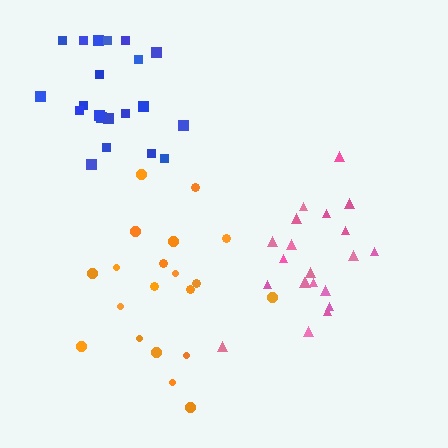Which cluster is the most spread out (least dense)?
Orange.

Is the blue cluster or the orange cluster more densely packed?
Blue.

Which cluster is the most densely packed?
Pink.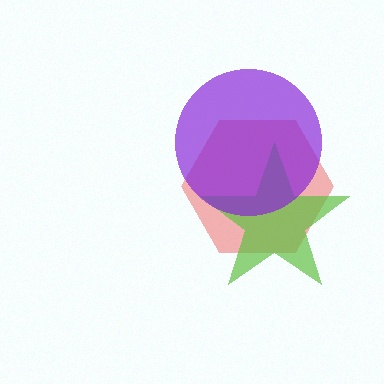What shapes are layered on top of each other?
The layered shapes are: a red hexagon, a lime star, a purple circle.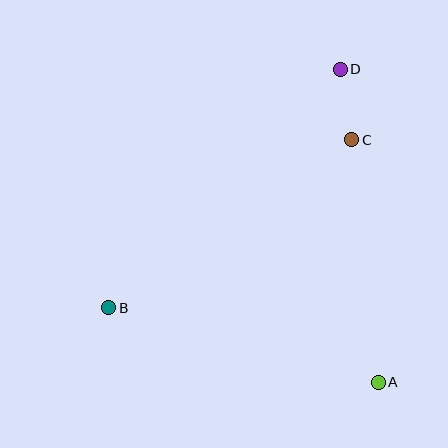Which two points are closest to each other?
Points C and D are closest to each other.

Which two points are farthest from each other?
Points B and D are farthest from each other.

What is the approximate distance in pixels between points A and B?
The distance between A and B is approximately 280 pixels.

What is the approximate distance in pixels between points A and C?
The distance between A and C is approximately 244 pixels.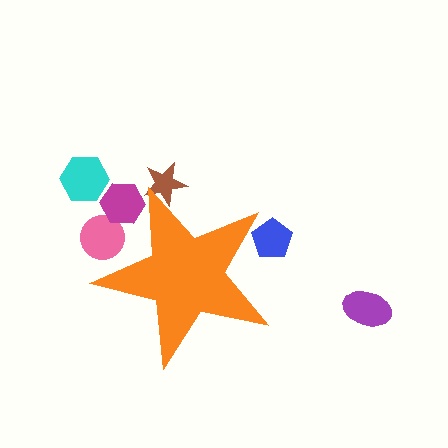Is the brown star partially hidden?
Yes, the brown star is partially hidden behind the orange star.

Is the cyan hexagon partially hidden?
No, the cyan hexagon is fully visible.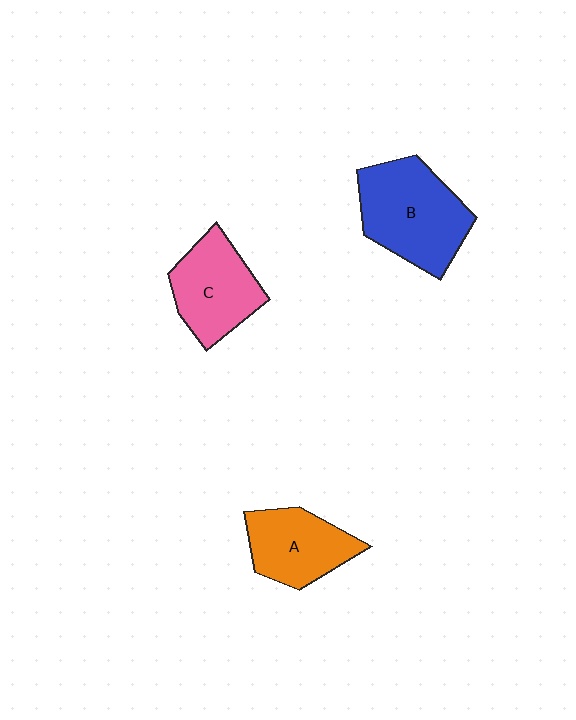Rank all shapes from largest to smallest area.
From largest to smallest: B (blue), C (pink), A (orange).